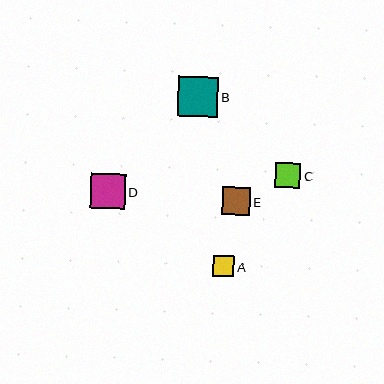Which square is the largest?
Square B is the largest with a size of approximately 40 pixels.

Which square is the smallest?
Square A is the smallest with a size of approximately 21 pixels.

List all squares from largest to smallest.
From largest to smallest: B, D, E, C, A.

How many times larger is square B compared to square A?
Square B is approximately 1.9 times the size of square A.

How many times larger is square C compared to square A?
Square C is approximately 1.2 times the size of square A.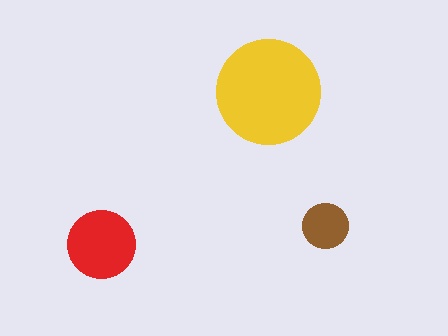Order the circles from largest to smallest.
the yellow one, the red one, the brown one.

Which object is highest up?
The yellow circle is topmost.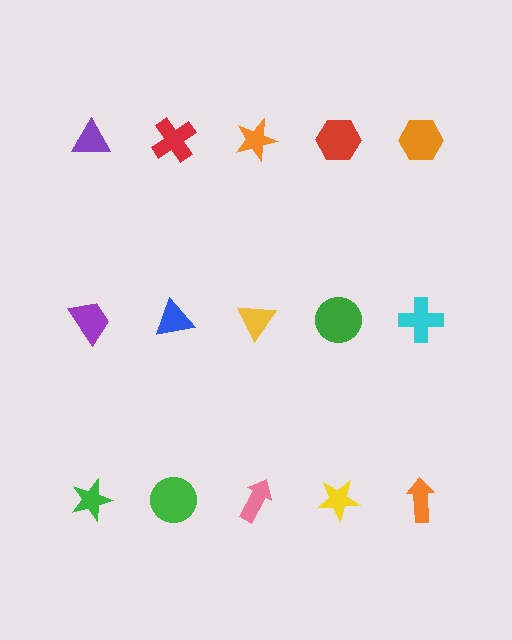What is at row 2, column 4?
A green circle.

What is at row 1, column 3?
An orange star.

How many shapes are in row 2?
5 shapes.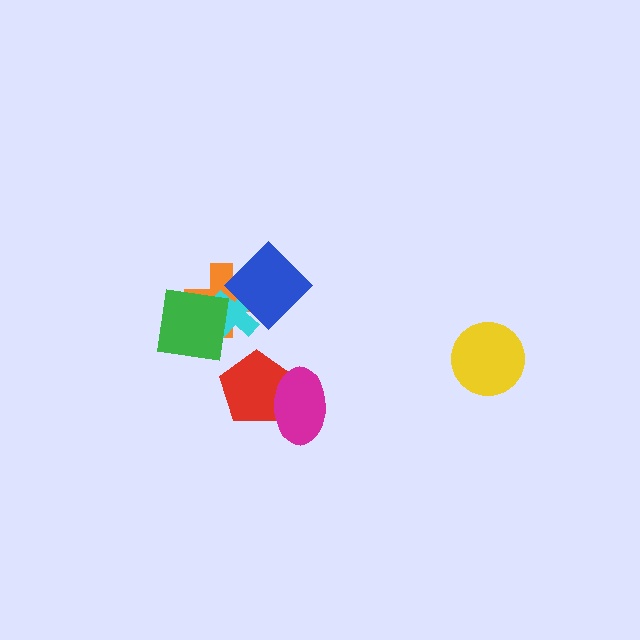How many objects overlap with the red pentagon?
1 object overlaps with the red pentagon.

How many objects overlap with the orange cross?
3 objects overlap with the orange cross.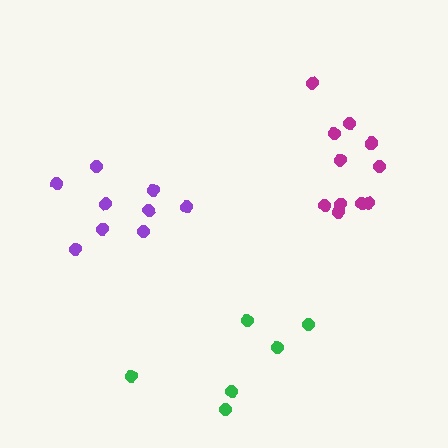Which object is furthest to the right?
The magenta cluster is rightmost.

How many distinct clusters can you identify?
There are 3 distinct clusters.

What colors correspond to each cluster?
The clusters are colored: purple, magenta, green.